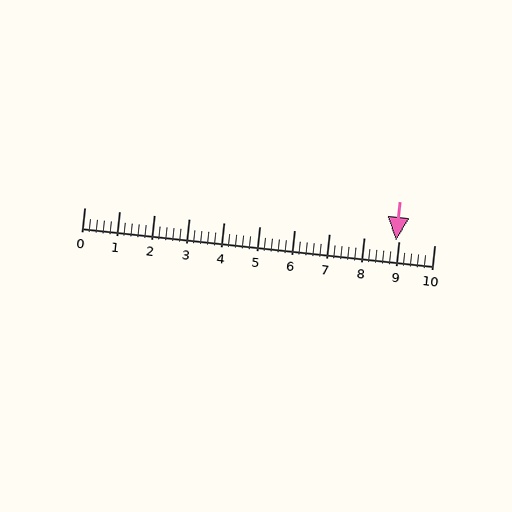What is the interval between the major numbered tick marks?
The major tick marks are spaced 1 units apart.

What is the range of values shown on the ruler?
The ruler shows values from 0 to 10.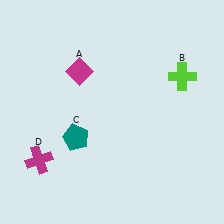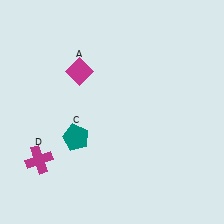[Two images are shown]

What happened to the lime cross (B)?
The lime cross (B) was removed in Image 2. It was in the top-right area of Image 1.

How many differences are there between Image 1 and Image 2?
There is 1 difference between the two images.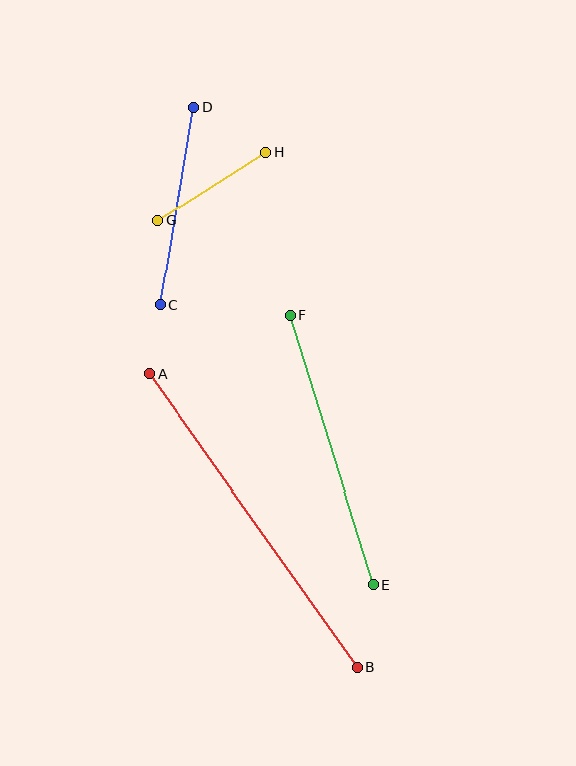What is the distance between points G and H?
The distance is approximately 128 pixels.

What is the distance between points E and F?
The distance is approximately 282 pixels.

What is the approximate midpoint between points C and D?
The midpoint is at approximately (177, 206) pixels.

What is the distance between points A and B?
The distance is approximately 359 pixels.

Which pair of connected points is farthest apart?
Points A and B are farthest apart.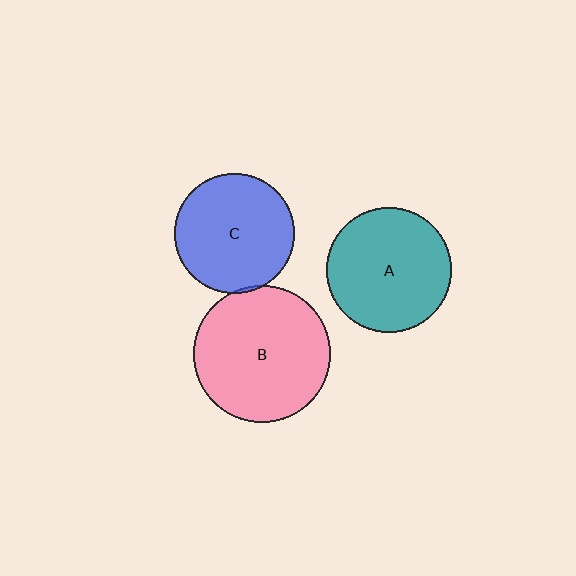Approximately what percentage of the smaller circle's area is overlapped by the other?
Approximately 5%.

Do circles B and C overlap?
Yes.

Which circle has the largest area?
Circle B (pink).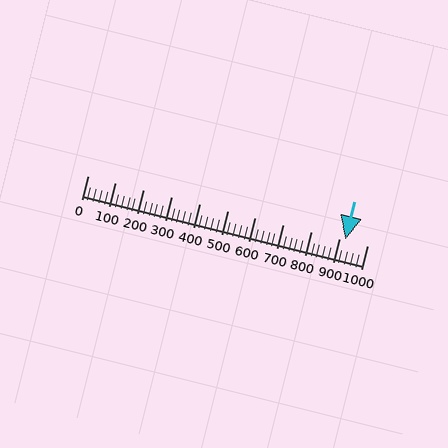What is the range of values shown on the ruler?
The ruler shows values from 0 to 1000.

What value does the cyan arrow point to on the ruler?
The cyan arrow points to approximately 922.